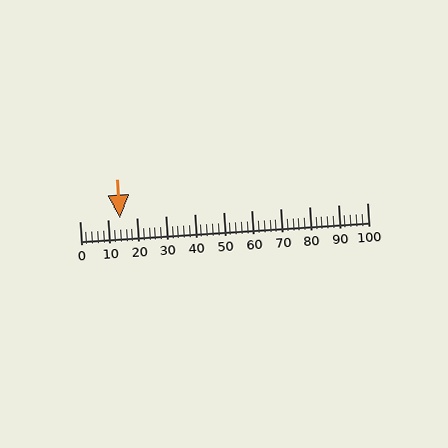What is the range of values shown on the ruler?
The ruler shows values from 0 to 100.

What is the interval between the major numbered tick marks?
The major tick marks are spaced 10 units apart.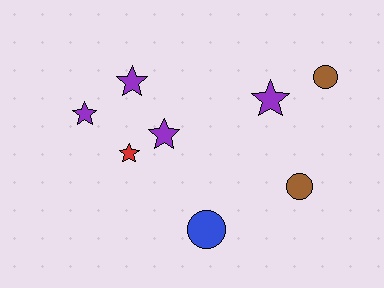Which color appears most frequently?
Purple, with 4 objects.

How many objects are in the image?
There are 8 objects.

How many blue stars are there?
There are no blue stars.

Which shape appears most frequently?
Star, with 5 objects.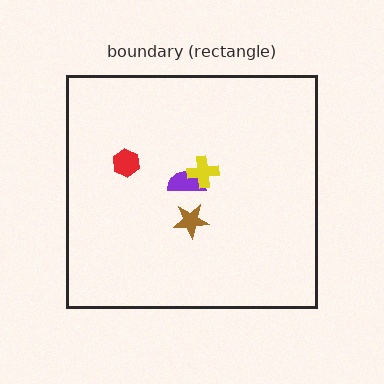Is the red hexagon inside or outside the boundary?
Inside.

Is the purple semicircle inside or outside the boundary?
Inside.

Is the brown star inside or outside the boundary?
Inside.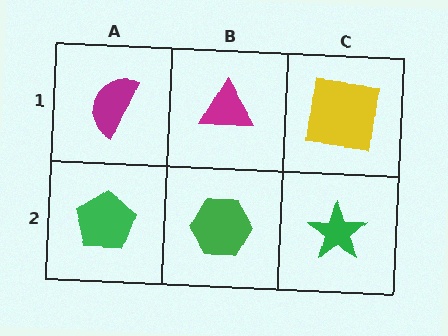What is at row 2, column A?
A green pentagon.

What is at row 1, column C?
A yellow square.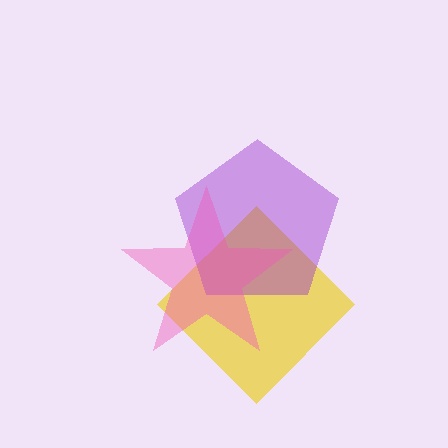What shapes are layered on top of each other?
The layered shapes are: a yellow diamond, a purple pentagon, a pink star.